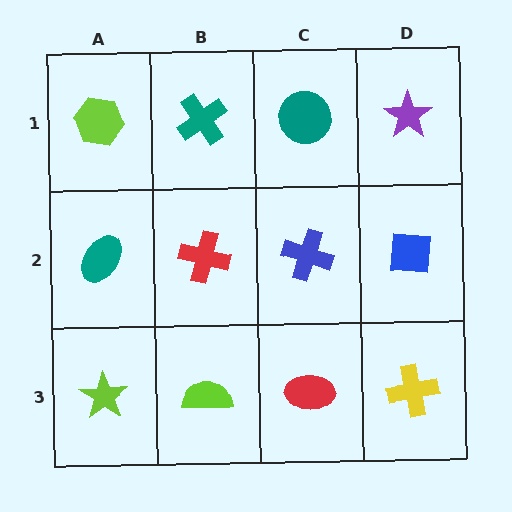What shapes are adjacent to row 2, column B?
A teal cross (row 1, column B), a lime semicircle (row 3, column B), a teal ellipse (row 2, column A), a blue cross (row 2, column C).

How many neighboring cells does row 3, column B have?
3.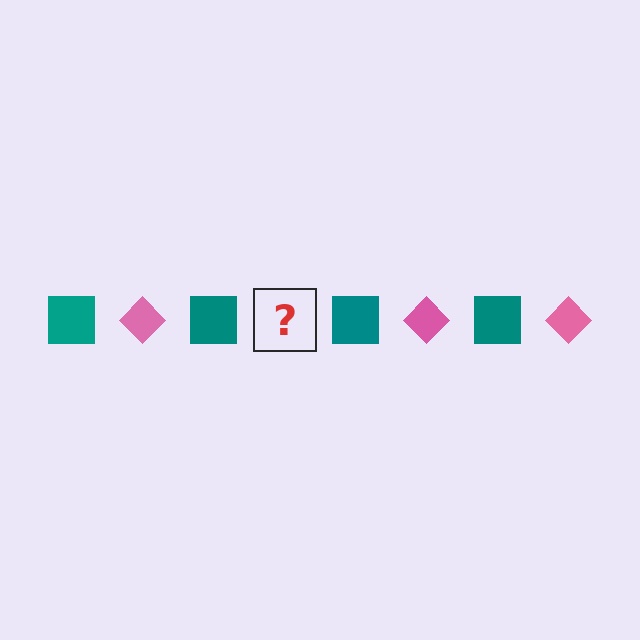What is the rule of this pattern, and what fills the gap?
The rule is that the pattern alternates between teal square and pink diamond. The gap should be filled with a pink diamond.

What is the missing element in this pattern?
The missing element is a pink diamond.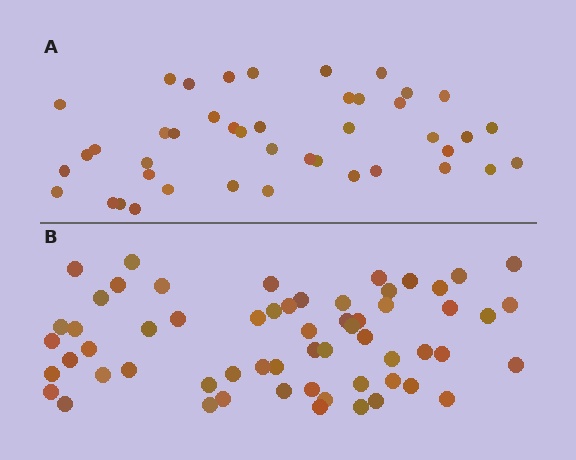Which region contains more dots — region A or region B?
Region B (the bottom region) has more dots.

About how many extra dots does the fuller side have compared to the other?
Region B has approximately 15 more dots than region A.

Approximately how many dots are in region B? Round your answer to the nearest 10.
About 60 dots.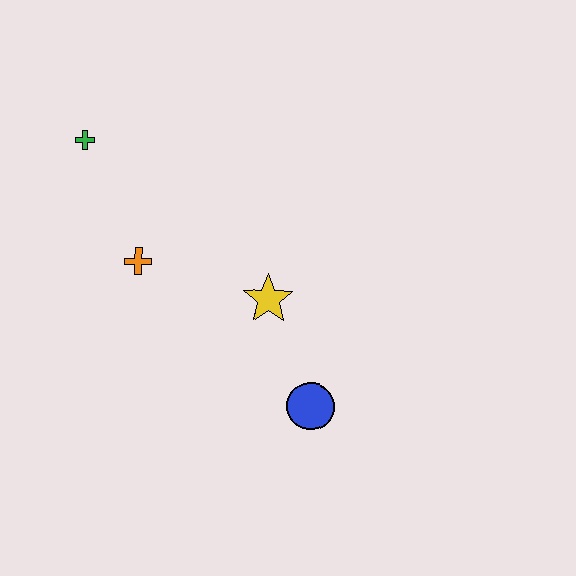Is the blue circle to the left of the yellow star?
No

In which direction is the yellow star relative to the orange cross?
The yellow star is to the right of the orange cross.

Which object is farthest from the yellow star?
The green cross is farthest from the yellow star.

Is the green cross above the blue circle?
Yes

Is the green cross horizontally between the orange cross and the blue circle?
No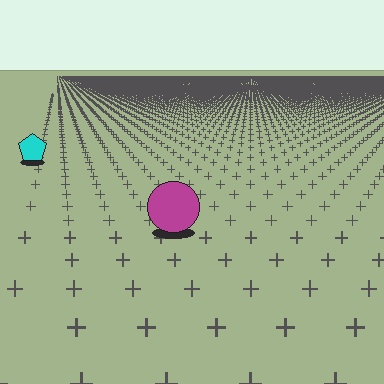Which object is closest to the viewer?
The magenta circle is closest. The texture marks near it are larger and more spread out.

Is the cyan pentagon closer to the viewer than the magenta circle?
No. The magenta circle is closer — you can tell from the texture gradient: the ground texture is coarser near it.